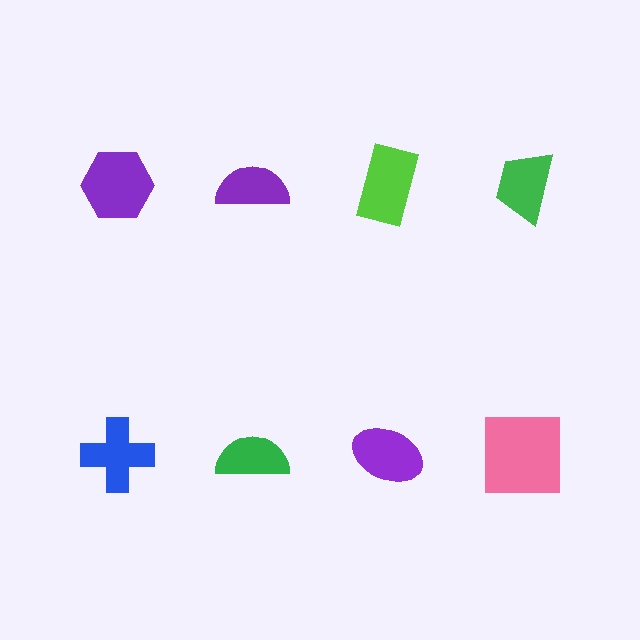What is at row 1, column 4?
A green trapezoid.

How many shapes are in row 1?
4 shapes.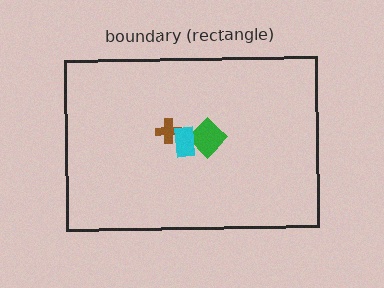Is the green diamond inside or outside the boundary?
Inside.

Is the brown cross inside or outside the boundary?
Inside.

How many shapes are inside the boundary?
3 inside, 0 outside.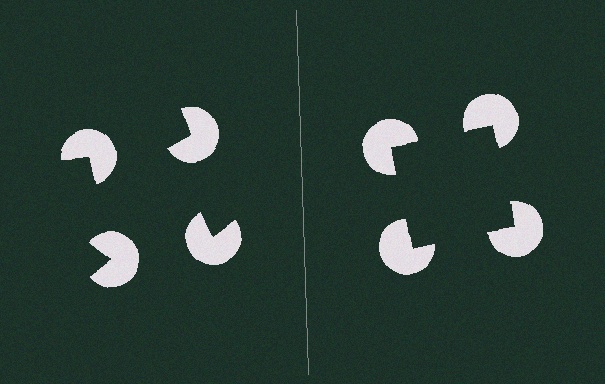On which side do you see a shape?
An illusory square appears on the right side. On the left side the wedge cuts are rotated, so no coherent shape forms.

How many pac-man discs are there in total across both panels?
8 — 4 on each side.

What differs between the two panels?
The pac-man discs are positioned identically on both sides; only the wedge orientations differ. On the right they align to a square; on the left they are misaligned.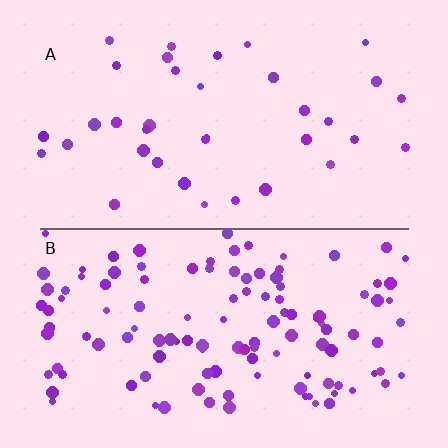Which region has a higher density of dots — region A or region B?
B (the bottom).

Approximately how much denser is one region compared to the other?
Approximately 3.3× — region B over region A.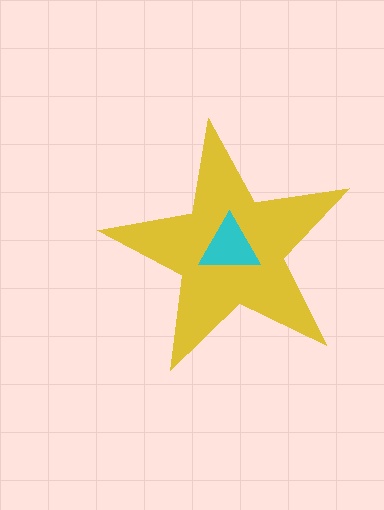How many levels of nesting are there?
2.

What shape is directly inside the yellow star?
The cyan triangle.